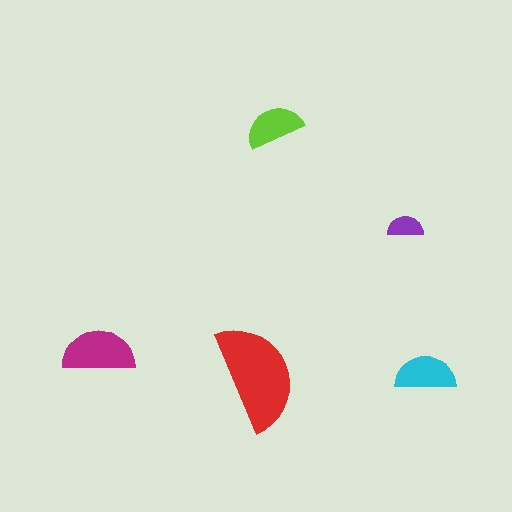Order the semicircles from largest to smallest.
the red one, the magenta one, the cyan one, the lime one, the purple one.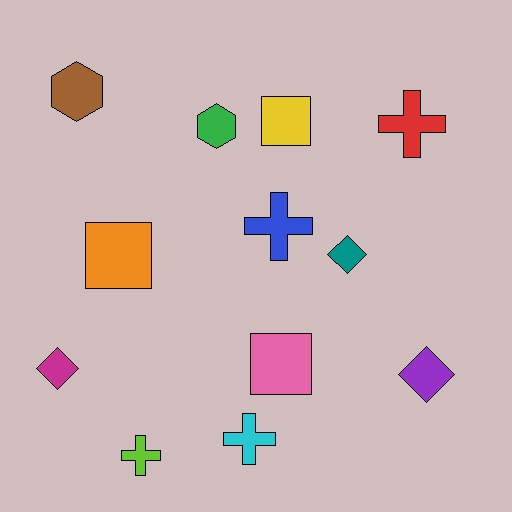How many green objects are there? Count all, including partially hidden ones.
There is 1 green object.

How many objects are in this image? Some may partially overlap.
There are 12 objects.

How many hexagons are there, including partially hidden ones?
There are 2 hexagons.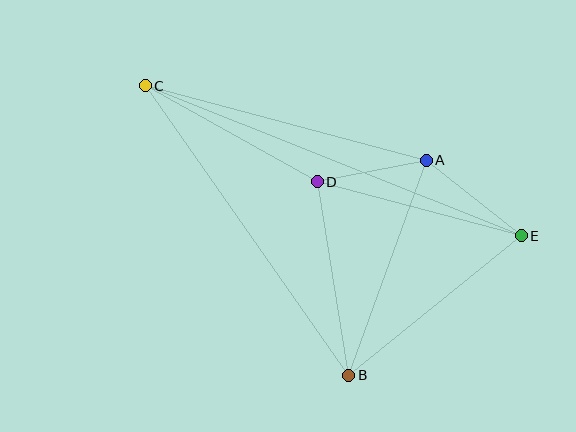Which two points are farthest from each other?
Points C and E are farthest from each other.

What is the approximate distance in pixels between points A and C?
The distance between A and C is approximately 291 pixels.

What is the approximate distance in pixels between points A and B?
The distance between A and B is approximately 229 pixels.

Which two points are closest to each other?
Points A and D are closest to each other.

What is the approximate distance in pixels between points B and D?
The distance between B and D is approximately 196 pixels.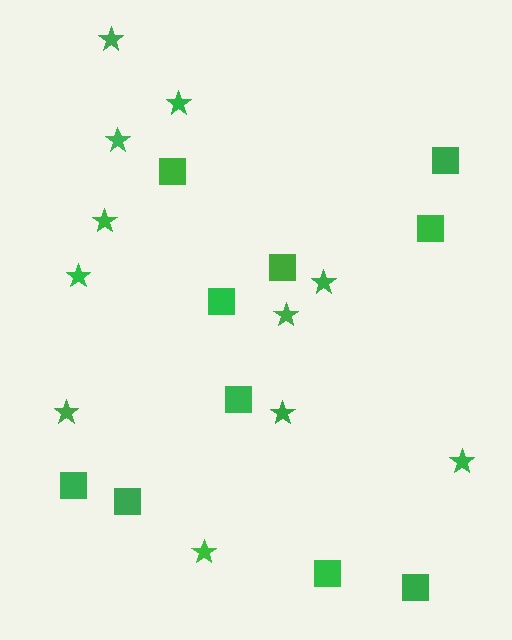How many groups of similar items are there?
There are 2 groups: one group of squares (10) and one group of stars (11).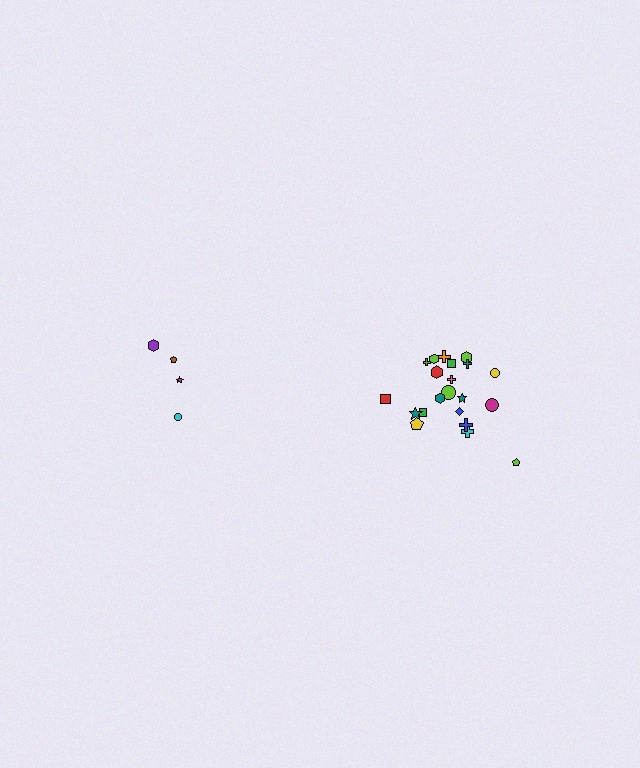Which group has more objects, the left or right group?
The right group.